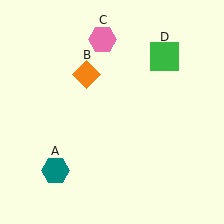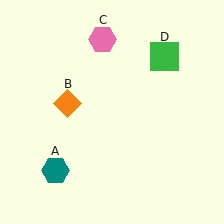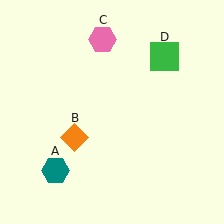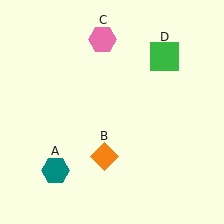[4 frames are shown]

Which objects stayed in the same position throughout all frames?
Teal hexagon (object A) and pink hexagon (object C) and green square (object D) remained stationary.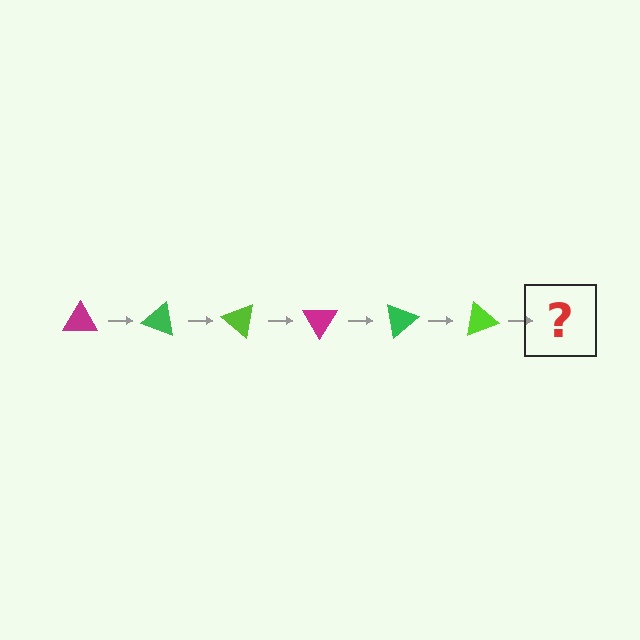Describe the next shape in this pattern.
It should be a magenta triangle, rotated 120 degrees from the start.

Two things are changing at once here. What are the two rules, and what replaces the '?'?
The two rules are that it rotates 20 degrees each step and the color cycles through magenta, green, and lime. The '?' should be a magenta triangle, rotated 120 degrees from the start.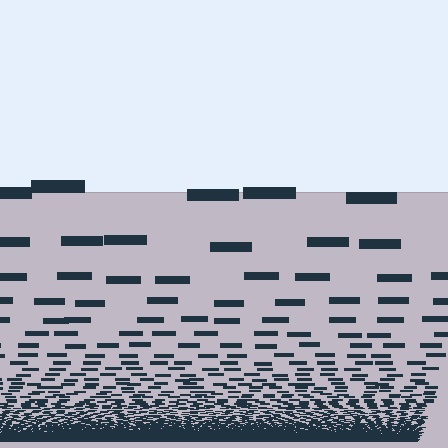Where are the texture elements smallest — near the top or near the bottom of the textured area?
Near the bottom.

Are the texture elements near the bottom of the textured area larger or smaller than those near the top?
Smaller. The gradient is inverted — elements near the bottom are smaller and denser.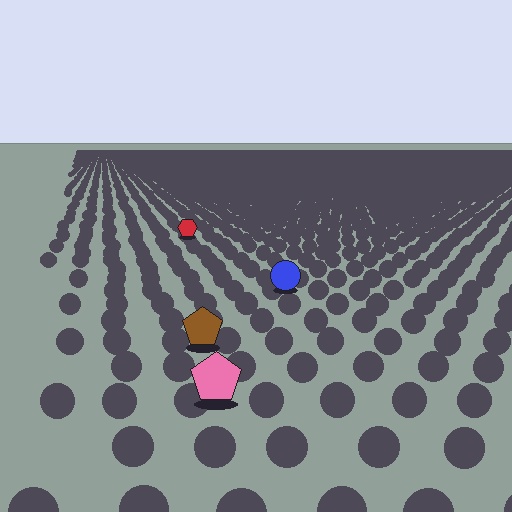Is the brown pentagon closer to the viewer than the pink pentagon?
No. The pink pentagon is closer — you can tell from the texture gradient: the ground texture is coarser near it.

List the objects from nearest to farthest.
From nearest to farthest: the pink pentagon, the brown pentagon, the blue circle, the red hexagon.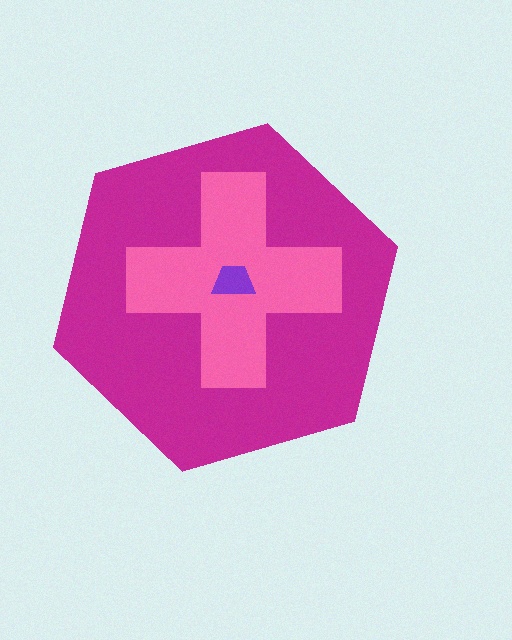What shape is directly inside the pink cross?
The purple trapezoid.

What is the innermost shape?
The purple trapezoid.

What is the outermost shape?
The magenta hexagon.